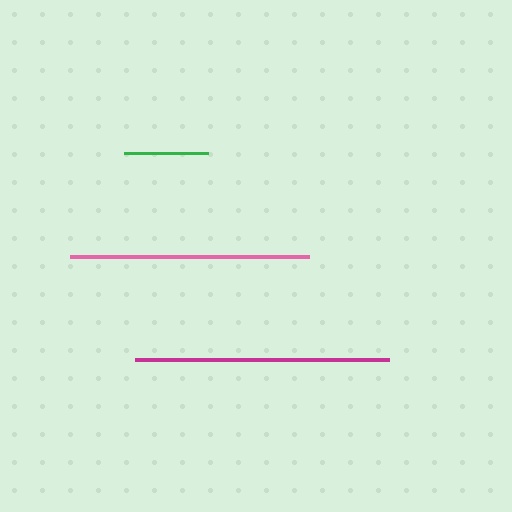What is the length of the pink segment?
The pink segment is approximately 240 pixels long.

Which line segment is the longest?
The magenta line is the longest at approximately 254 pixels.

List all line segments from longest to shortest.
From longest to shortest: magenta, pink, green.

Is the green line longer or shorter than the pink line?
The pink line is longer than the green line.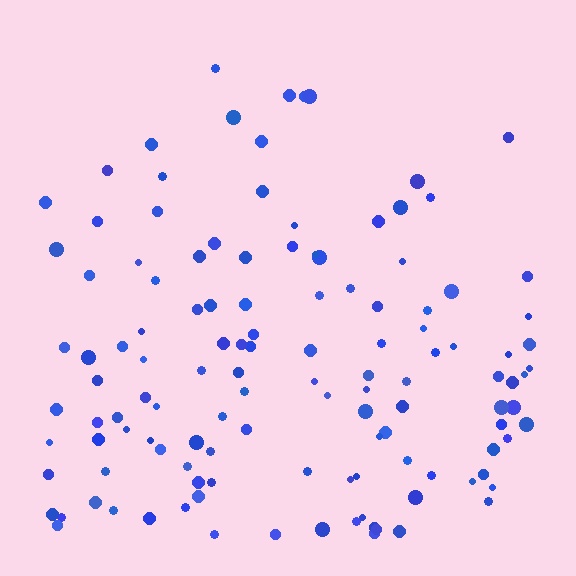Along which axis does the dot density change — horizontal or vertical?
Vertical.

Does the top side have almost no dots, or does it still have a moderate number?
Still a moderate number, just noticeably fewer than the bottom.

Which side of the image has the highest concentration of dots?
The bottom.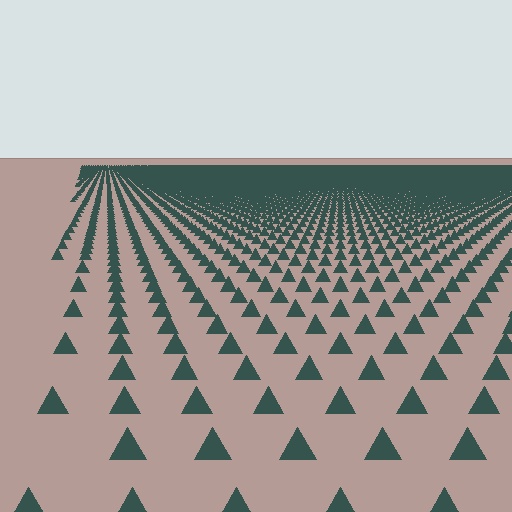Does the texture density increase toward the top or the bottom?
Density increases toward the top.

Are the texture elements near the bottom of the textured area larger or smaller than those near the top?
Larger. Near the bottom, elements are closer to the viewer and appear at a bigger on-screen size.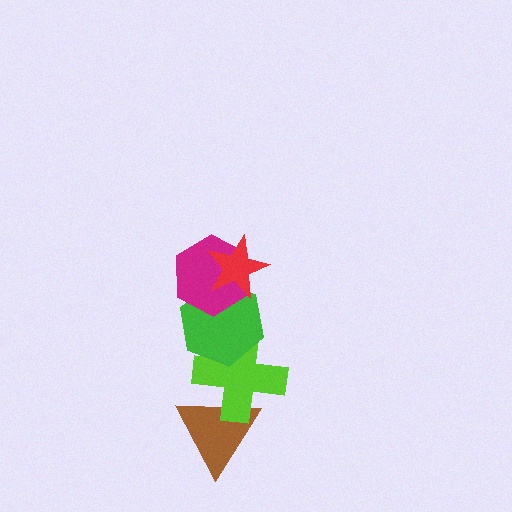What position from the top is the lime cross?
The lime cross is 4th from the top.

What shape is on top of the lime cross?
The green hexagon is on top of the lime cross.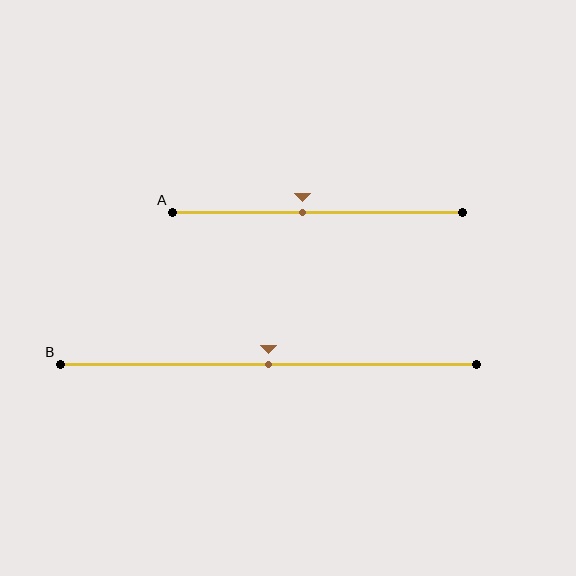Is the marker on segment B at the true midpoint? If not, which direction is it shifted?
Yes, the marker on segment B is at the true midpoint.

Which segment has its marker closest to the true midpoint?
Segment B has its marker closest to the true midpoint.